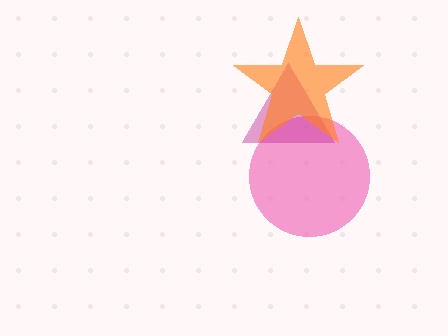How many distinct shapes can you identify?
There are 3 distinct shapes: a pink circle, a magenta triangle, an orange star.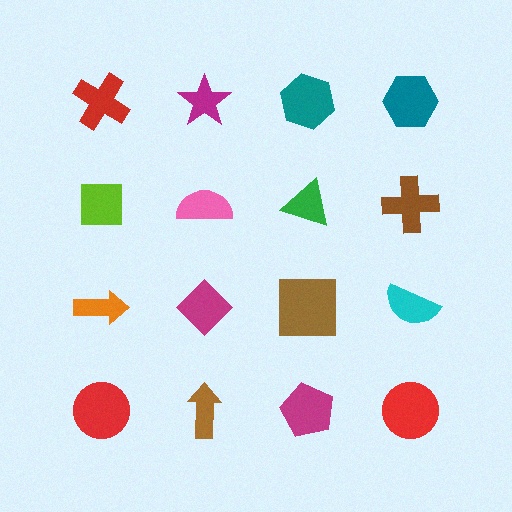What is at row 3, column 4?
A cyan semicircle.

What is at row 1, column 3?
A teal hexagon.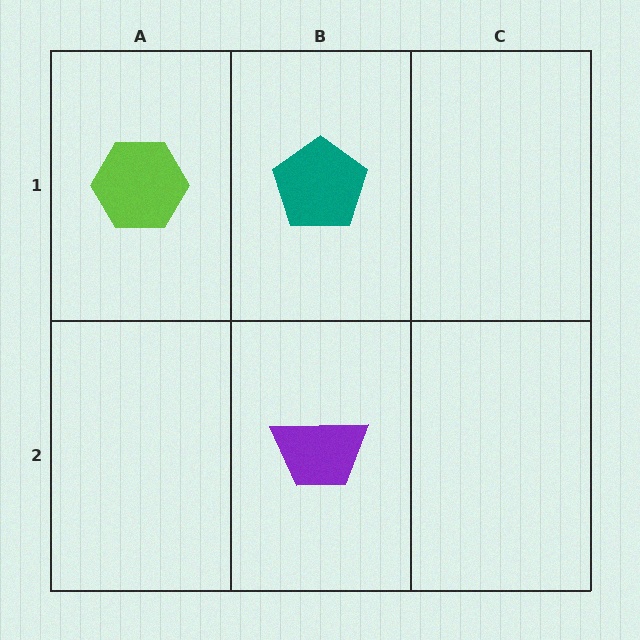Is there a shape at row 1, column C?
No, that cell is empty.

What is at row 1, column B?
A teal pentagon.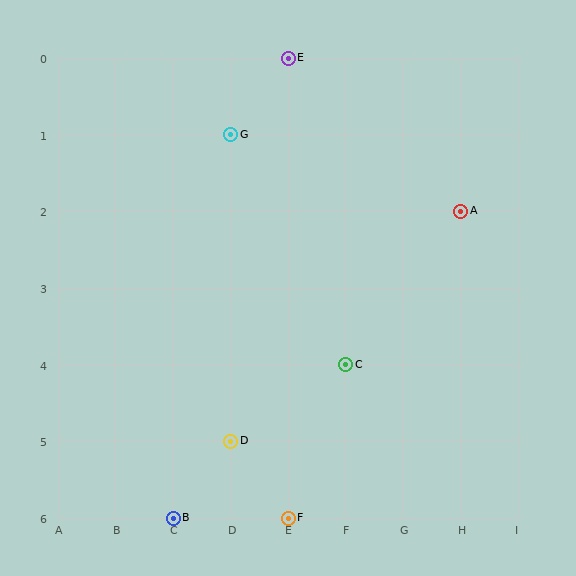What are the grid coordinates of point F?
Point F is at grid coordinates (E, 6).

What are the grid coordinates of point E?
Point E is at grid coordinates (E, 0).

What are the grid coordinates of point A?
Point A is at grid coordinates (H, 2).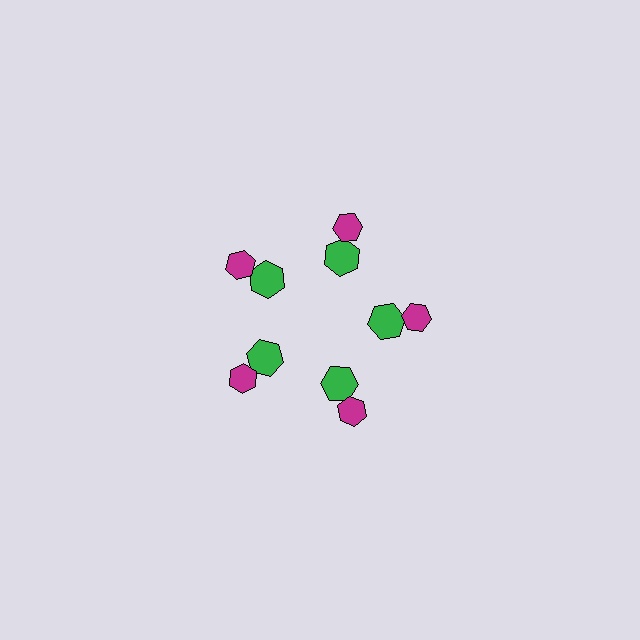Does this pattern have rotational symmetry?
Yes, this pattern has 5-fold rotational symmetry. It looks the same after rotating 72 degrees around the center.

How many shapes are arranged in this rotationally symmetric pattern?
There are 10 shapes, arranged in 5 groups of 2.